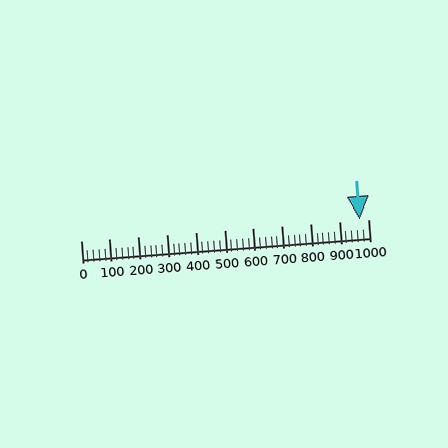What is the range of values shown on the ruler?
The ruler shows values from 0 to 1000.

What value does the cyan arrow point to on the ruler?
The cyan arrow points to approximately 970.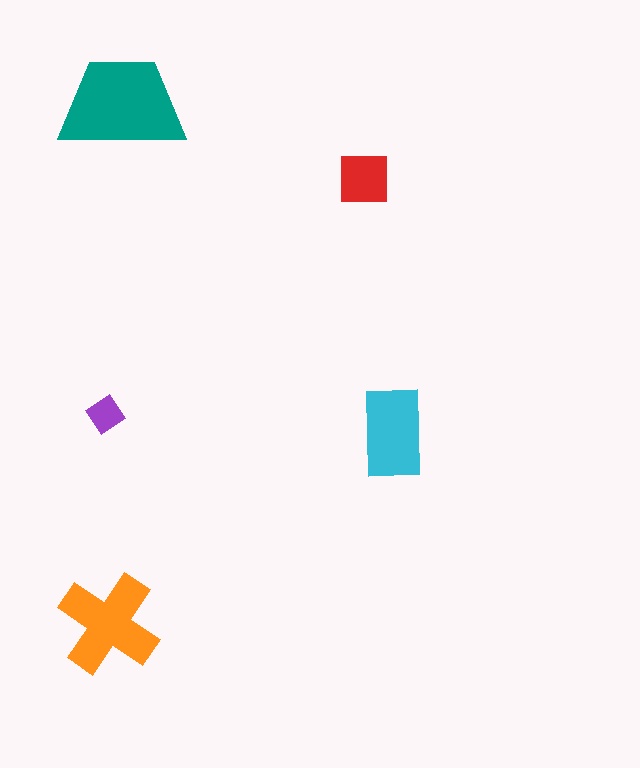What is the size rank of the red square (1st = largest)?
4th.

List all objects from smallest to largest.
The purple diamond, the red square, the cyan rectangle, the orange cross, the teal trapezoid.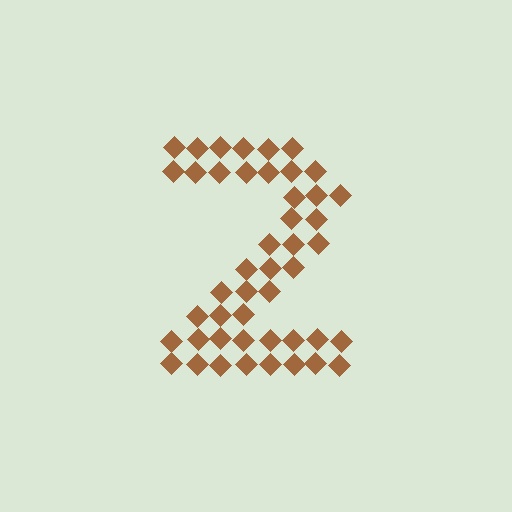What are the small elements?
The small elements are diamonds.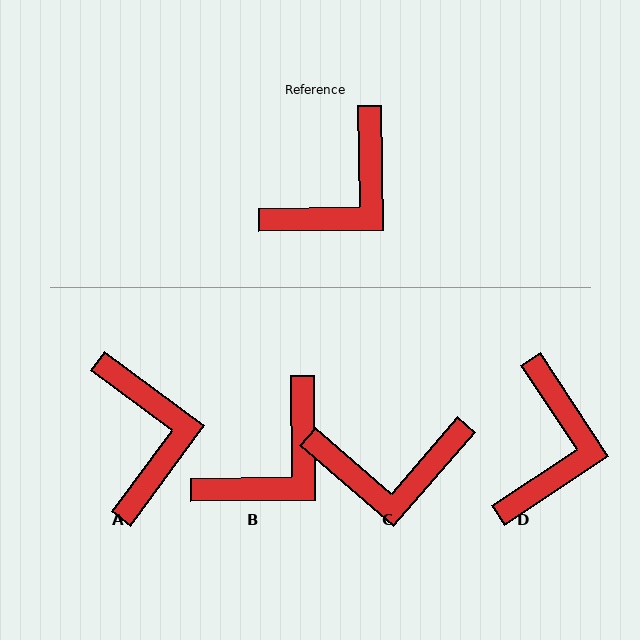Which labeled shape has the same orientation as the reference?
B.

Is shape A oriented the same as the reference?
No, it is off by about 53 degrees.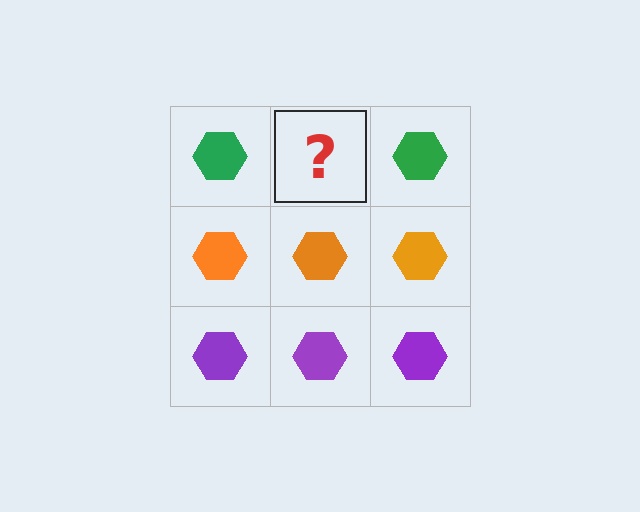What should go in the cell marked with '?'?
The missing cell should contain a green hexagon.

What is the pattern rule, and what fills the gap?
The rule is that each row has a consistent color. The gap should be filled with a green hexagon.